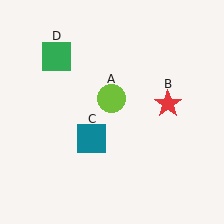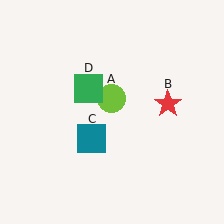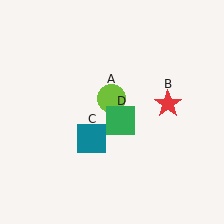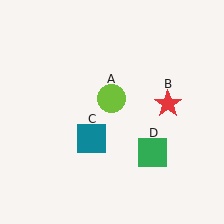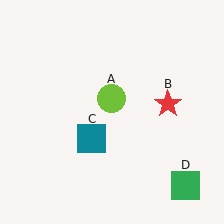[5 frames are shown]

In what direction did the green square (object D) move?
The green square (object D) moved down and to the right.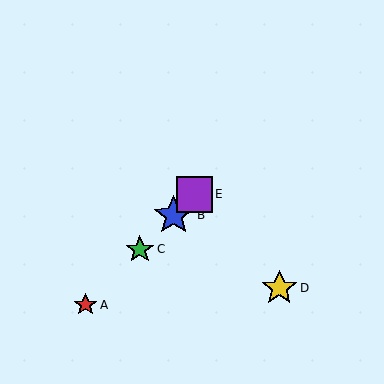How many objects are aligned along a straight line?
4 objects (A, B, C, E) are aligned along a straight line.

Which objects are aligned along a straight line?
Objects A, B, C, E are aligned along a straight line.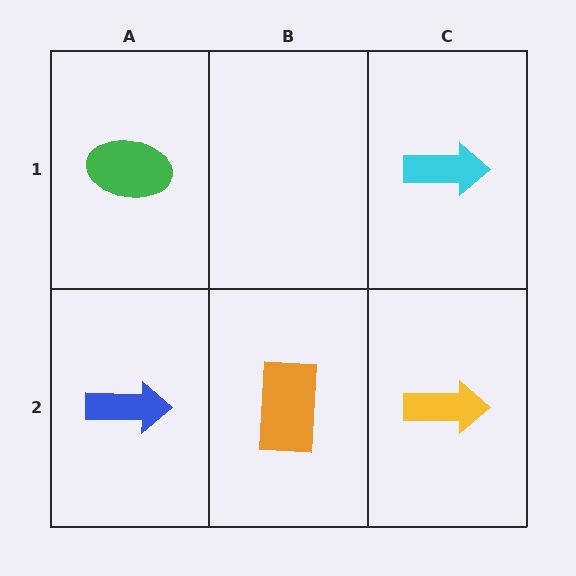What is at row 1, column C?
A cyan arrow.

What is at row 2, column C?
A yellow arrow.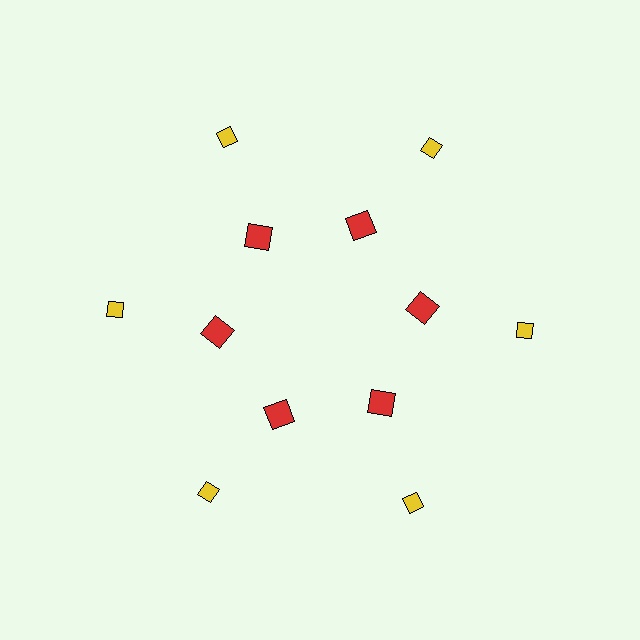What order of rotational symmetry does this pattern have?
This pattern has 6-fold rotational symmetry.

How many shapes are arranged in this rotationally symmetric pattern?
There are 12 shapes, arranged in 6 groups of 2.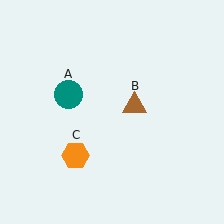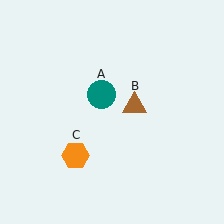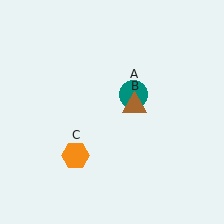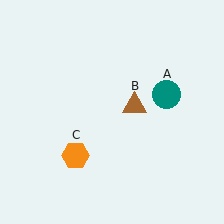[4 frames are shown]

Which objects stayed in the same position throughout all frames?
Brown triangle (object B) and orange hexagon (object C) remained stationary.